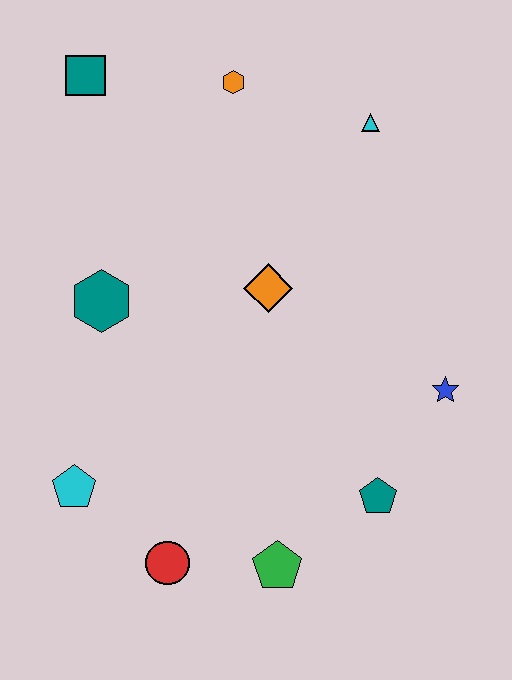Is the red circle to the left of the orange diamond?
Yes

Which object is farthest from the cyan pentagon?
The cyan triangle is farthest from the cyan pentagon.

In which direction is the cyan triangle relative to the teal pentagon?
The cyan triangle is above the teal pentagon.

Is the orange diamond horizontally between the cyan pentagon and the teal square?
No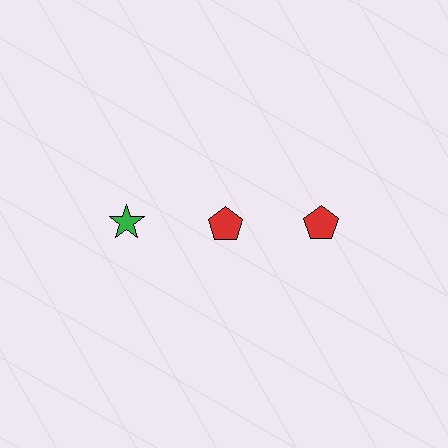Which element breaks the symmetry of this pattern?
The green star in the top row, leftmost column breaks the symmetry. All other shapes are red pentagons.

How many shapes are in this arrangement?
There are 3 shapes arranged in a grid pattern.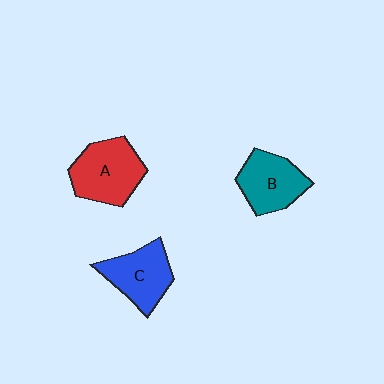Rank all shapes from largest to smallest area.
From largest to smallest: A (red), C (blue), B (teal).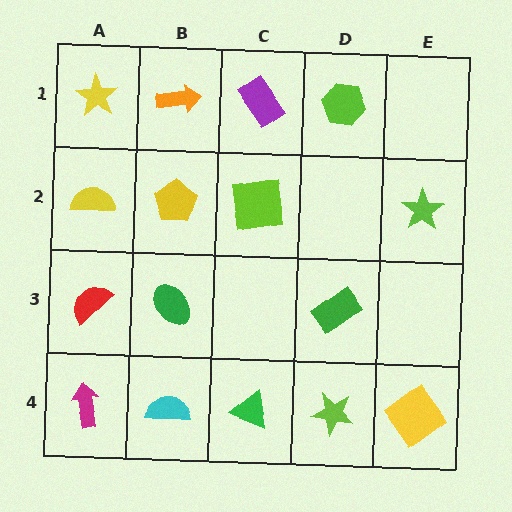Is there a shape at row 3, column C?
No, that cell is empty.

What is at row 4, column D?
A lime star.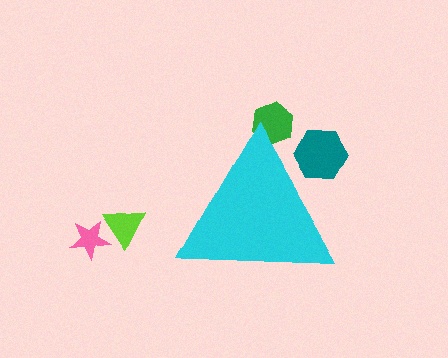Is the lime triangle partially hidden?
No, the lime triangle is fully visible.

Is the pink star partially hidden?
No, the pink star is fully visible.